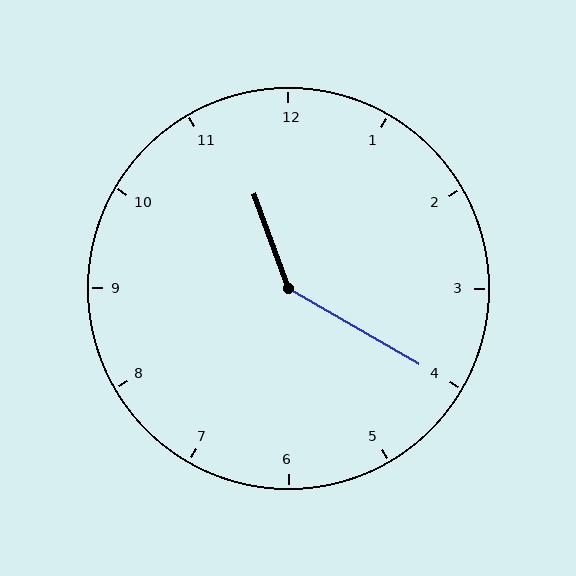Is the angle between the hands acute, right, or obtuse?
It is obtuse.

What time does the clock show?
11:20.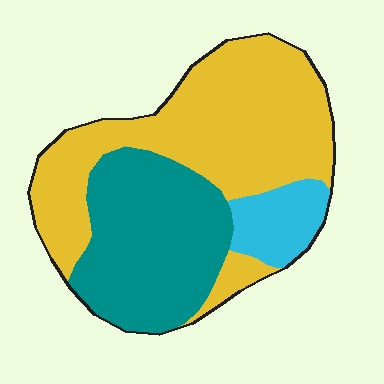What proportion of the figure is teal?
Teal takes up about three eighths (3/8) of the figure.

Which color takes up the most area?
Yellow, at roughly 55%.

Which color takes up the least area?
Cyan, at roughly 10%.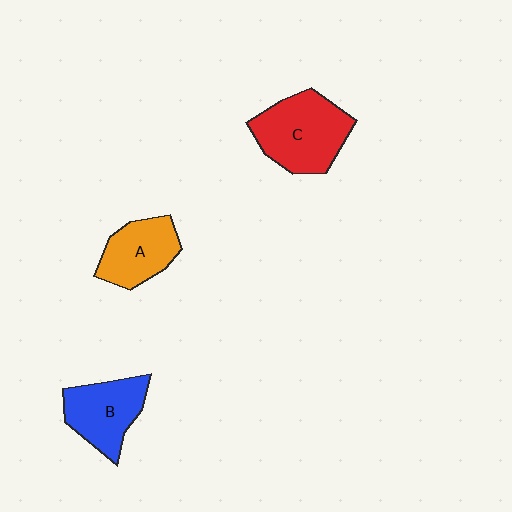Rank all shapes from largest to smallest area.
From largest to smallest: C (red), B (blue), A (orange).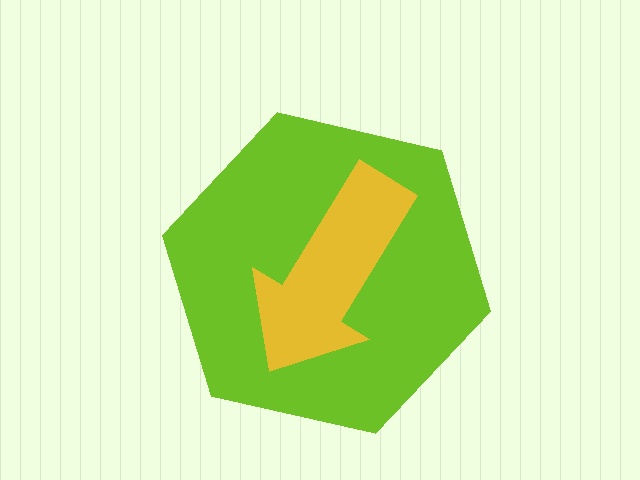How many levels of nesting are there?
2.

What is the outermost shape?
The lime hexagon.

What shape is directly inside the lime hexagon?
The yellow arrow.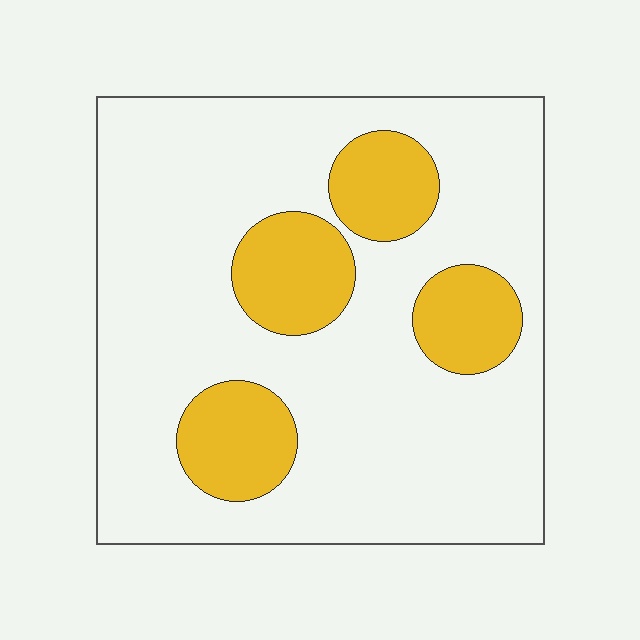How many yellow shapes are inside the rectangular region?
4.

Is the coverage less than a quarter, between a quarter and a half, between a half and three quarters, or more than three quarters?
Less than a quarter.